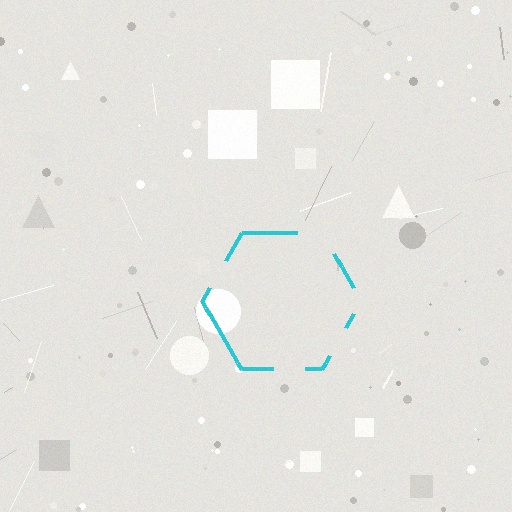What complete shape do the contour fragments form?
The contour fragments form a hexagon.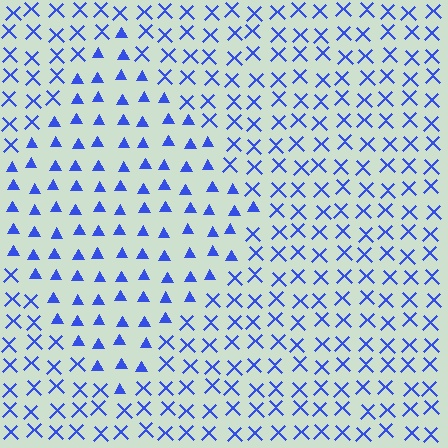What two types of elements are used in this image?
The image uses triangles inside the diamond region and X marks outside it.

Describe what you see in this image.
The image is filled with small blue elements arranged in a uniform grid. A diamond-shaped region contains triangles, while the surrounding area contains X marks. The boundary is defined purely by the change in element shape.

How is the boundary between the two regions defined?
The boundary is defined by a change in element shape: triangles inside vs. X marks outside. All elements share the same color and spacing.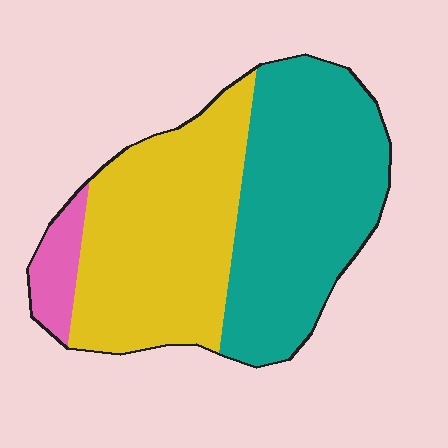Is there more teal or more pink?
Teal.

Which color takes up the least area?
Pink, at roughly 5%.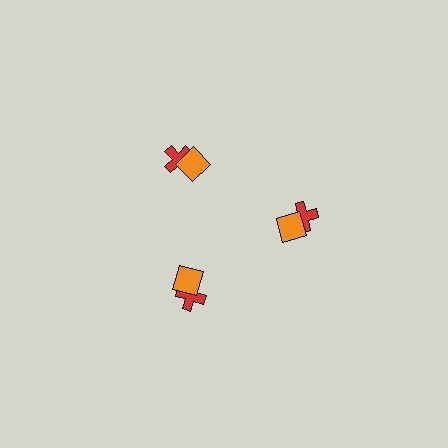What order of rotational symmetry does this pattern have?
This pattern has 3-fold rotational symmetry.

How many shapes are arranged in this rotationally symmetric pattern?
There are 6 shapes, arranged in 3 groups of 2.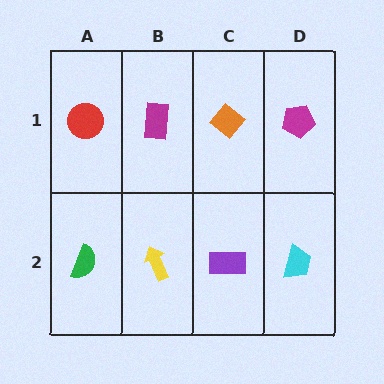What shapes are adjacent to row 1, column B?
A yellow arrow (row 2, column B), a red circle (row 1, column A), an orange diamond (row 1, column C).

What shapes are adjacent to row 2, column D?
A magenta pentagon (row 1, column D), a purple rectangle (row 2, column C).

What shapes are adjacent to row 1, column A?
A green semicircle (row 2, column A), a magenta rectangle (row 1, column B).